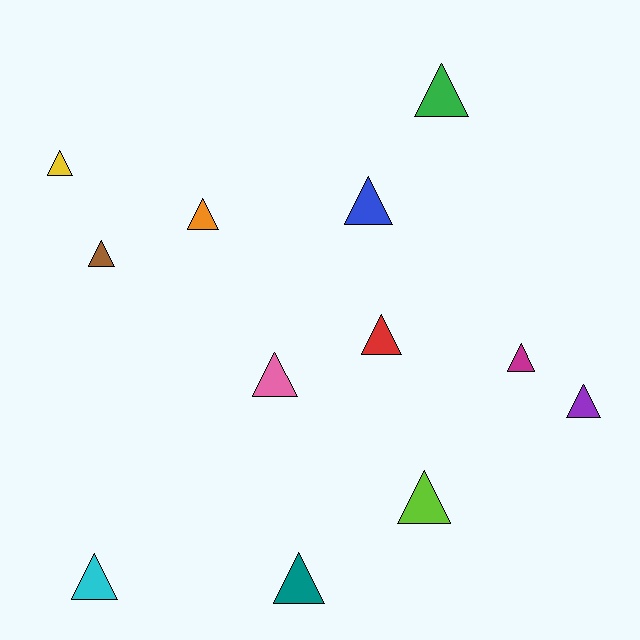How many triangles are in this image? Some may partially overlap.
There are 12 triangles.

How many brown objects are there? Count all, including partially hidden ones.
There is 1 brown object.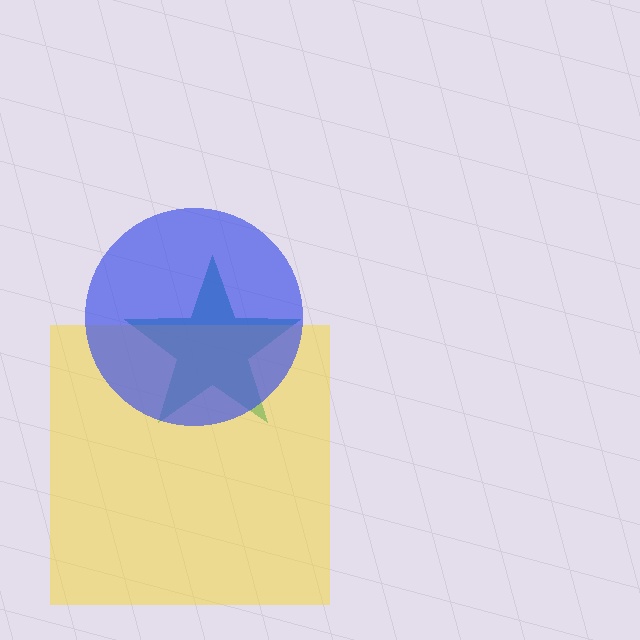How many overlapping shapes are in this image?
There are 3 overlapping shapes in the image.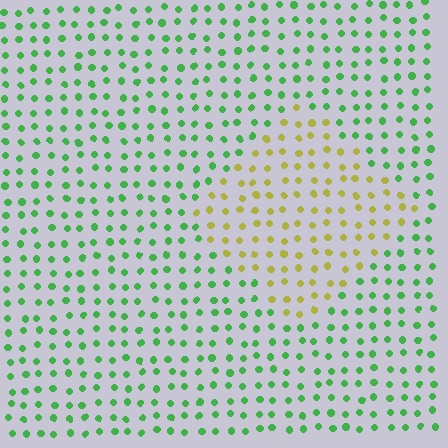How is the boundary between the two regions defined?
The boundary is defined purely by a slight shift in hue (about 61 degrees). Spacing, size, and orientation are identical on both sides.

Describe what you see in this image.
The image is filled with small green elements in a uniform arrangement. A diamond-shaped region is visible where the elements are tinted to a slightly different hue, forming a subtle color boundary.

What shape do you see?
I see a diamond.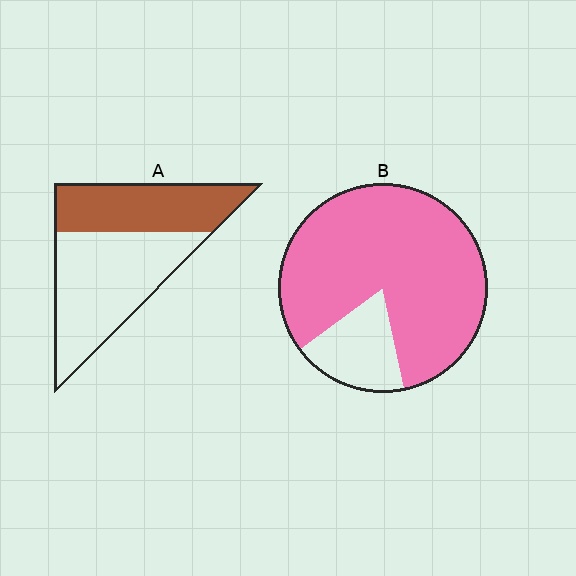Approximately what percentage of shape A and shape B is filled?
A is approximately 40% and B is approximately 80%.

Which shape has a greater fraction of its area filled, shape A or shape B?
Shape B.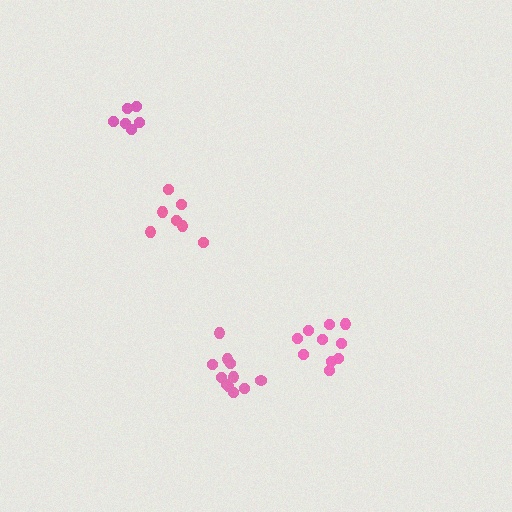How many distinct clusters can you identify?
There are 4 distinct clusters.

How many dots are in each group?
Group 1: 6 dots, Group 2: 10 dots, Group 3: 7 dots, Group 4: 11 dots (34 total).